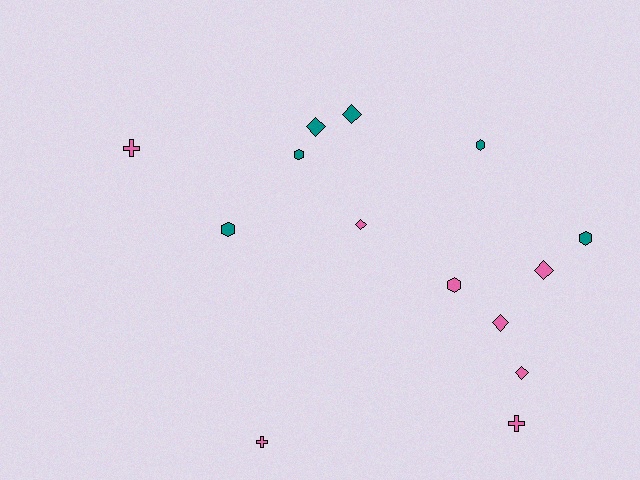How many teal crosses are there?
There are no teal crosses.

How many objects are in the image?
There are 14 objects.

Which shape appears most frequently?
Diamond, with 6 objects.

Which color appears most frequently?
Pink, with 8 objects.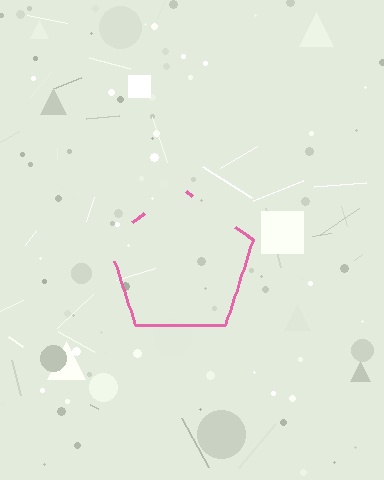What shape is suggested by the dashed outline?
The dashed outline suggests a pentagon.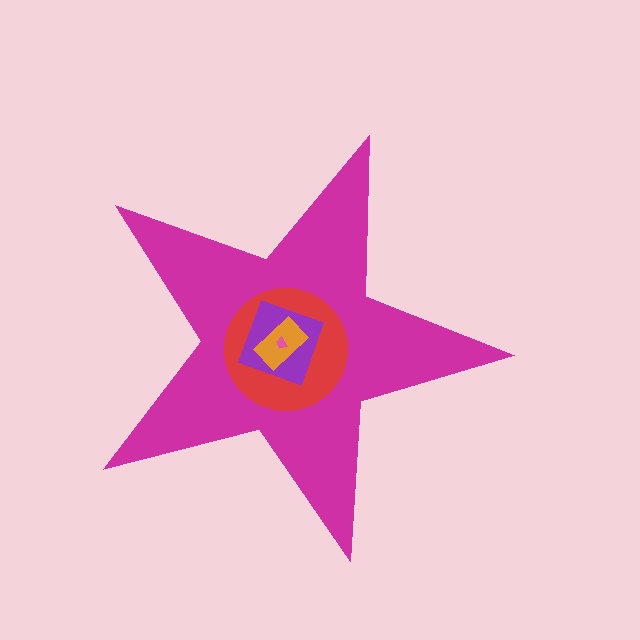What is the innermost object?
The pink trapezoid.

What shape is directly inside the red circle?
The purple diamond.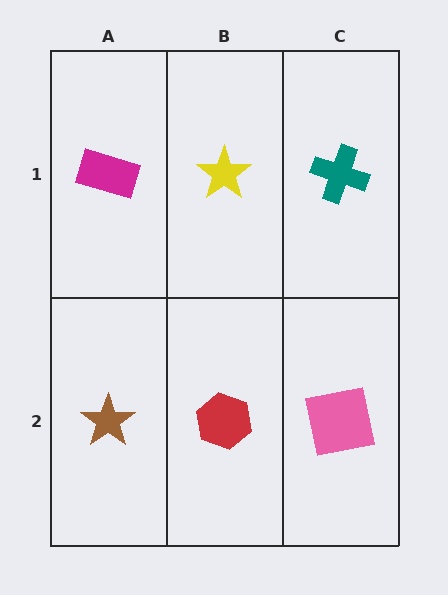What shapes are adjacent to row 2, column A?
A magenta rectangle (row 1, column A), a red hexagon (row 2, column B).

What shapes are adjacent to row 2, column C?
A teal cross (row 1, column C), a red hexagon (row 2, column B).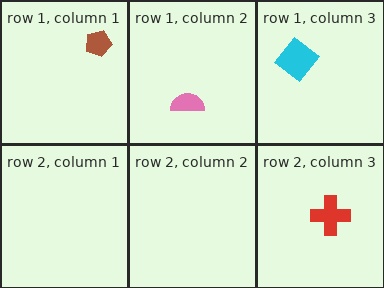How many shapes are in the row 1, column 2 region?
1.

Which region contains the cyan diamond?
The row 1, column 3 region.